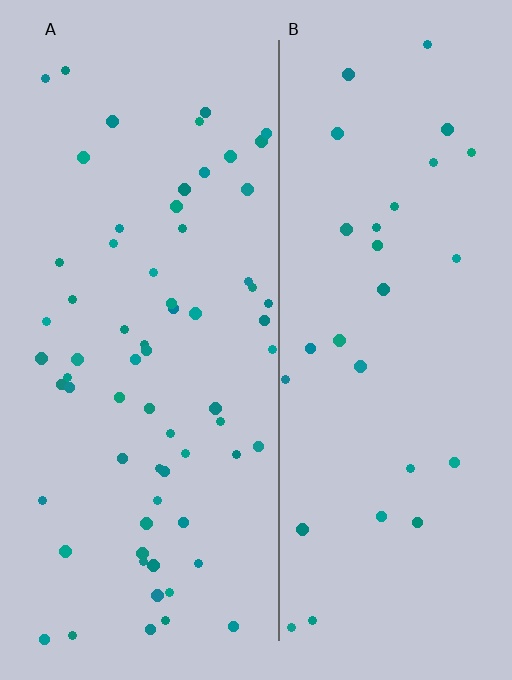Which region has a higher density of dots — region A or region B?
A (the left).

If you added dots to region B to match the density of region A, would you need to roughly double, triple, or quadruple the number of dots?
Approximately double.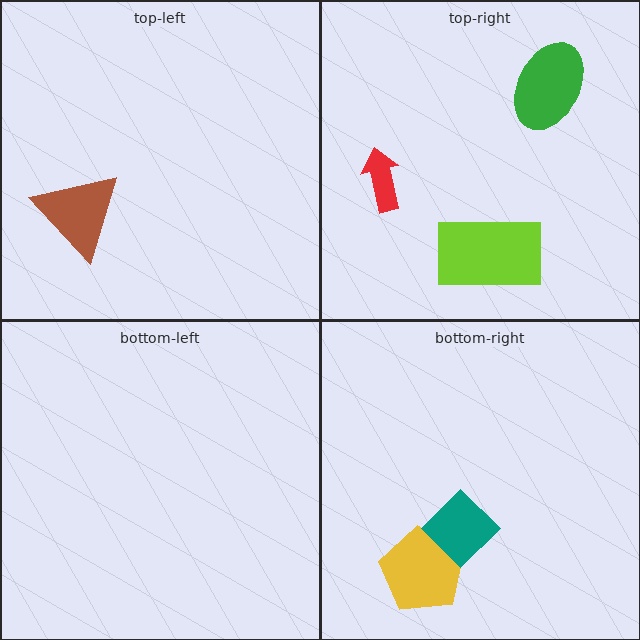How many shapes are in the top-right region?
3.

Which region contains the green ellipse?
The top-right region.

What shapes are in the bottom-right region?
The yellow pentagon, the teal diamond.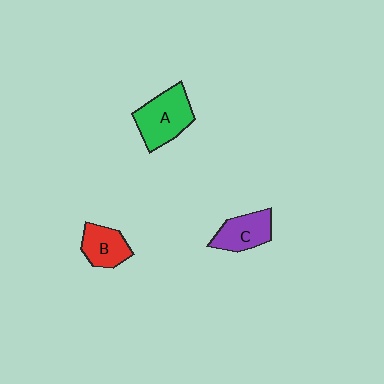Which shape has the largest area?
Shape A (green).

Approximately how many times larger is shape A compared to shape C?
Approximately 1.4 times.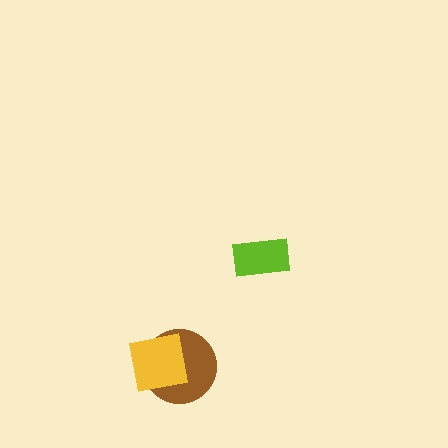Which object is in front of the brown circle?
The yellow square is in front of the brown circle.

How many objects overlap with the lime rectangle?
0 objects overlap with the lime rectangle.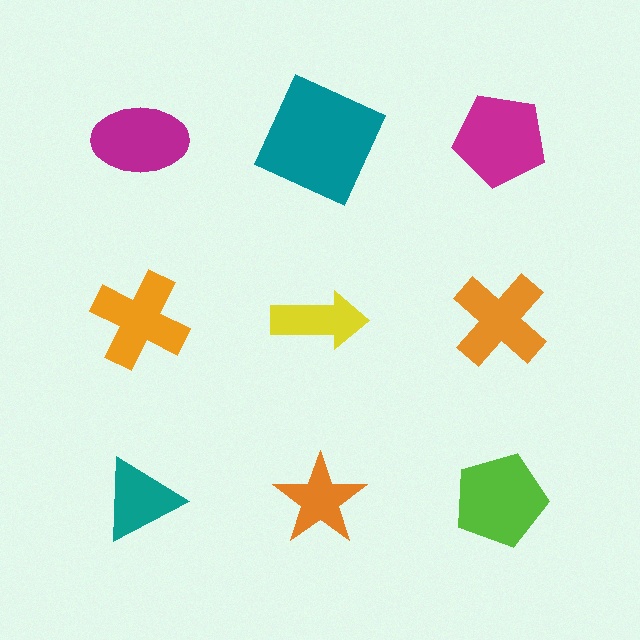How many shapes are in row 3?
3 shapes.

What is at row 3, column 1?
A teal triangle.